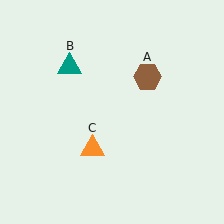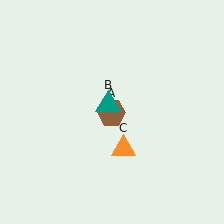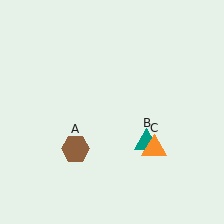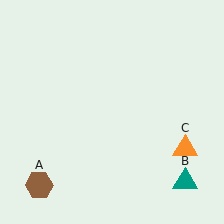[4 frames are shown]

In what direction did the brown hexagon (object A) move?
The brown hexagon (object A) moved down and to the left.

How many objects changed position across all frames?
3 objects changed position: brown hexagon (object A), teal triangle (object B), orange triangle (object C).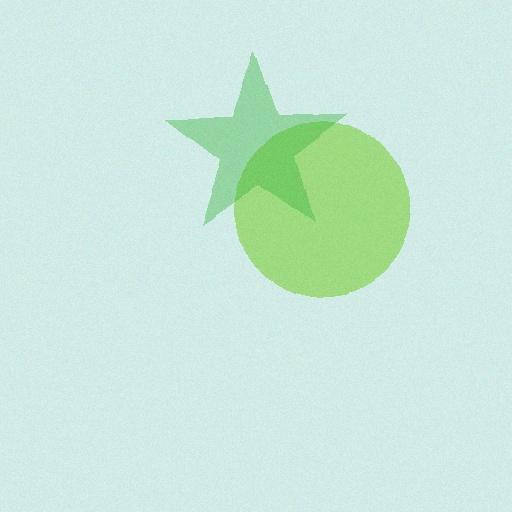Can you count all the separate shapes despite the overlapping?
Yes, there are 2 separate shapes.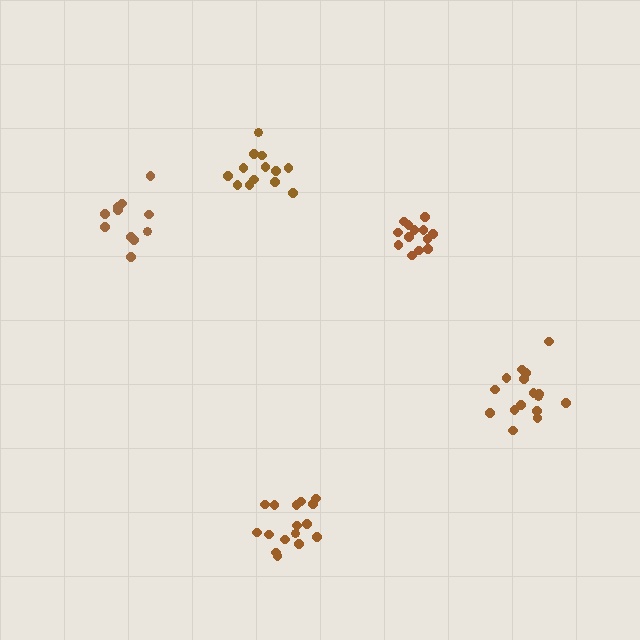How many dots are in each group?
Group 1: 13 dots, Group 2: 13 dots, Group 3: 16 dots, Group 4: 17 dots, Group 5: 11 dots (70 total).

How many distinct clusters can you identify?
There are 5 distinct clusters.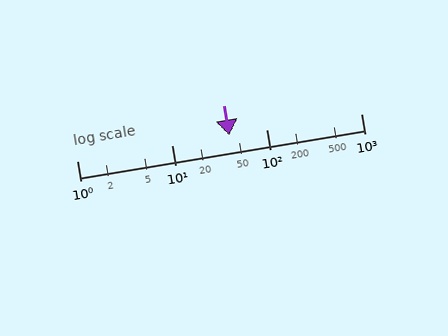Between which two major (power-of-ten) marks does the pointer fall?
The pointer is between 10 and 100.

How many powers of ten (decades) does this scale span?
The scale spans 3 decades, from 1 to 1000.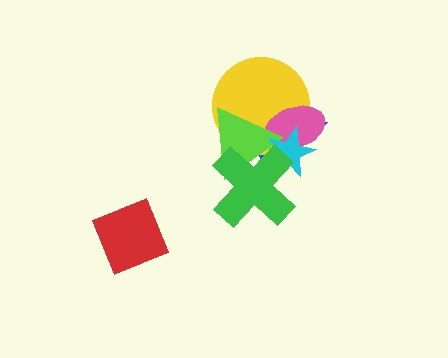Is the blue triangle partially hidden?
Yes, it is partially covered by another shape.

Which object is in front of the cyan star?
The green cross is in front of the cyan star.